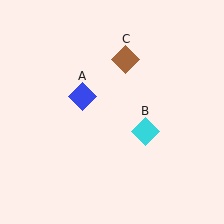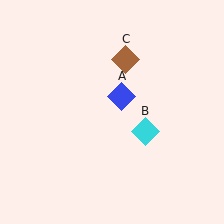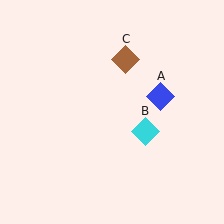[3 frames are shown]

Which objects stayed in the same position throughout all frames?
Cyan diamond (object B) and brown diamond (object C) remained stationary.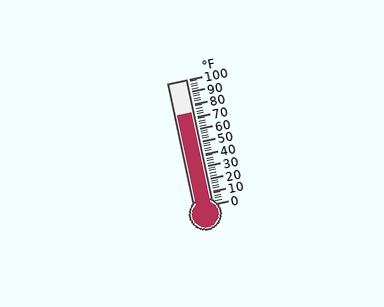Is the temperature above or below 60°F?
The temperature is above 60°F.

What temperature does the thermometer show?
The thermometer shows approximately 74°F.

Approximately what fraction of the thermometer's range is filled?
The thermometer is filled to approximately 75% of its range.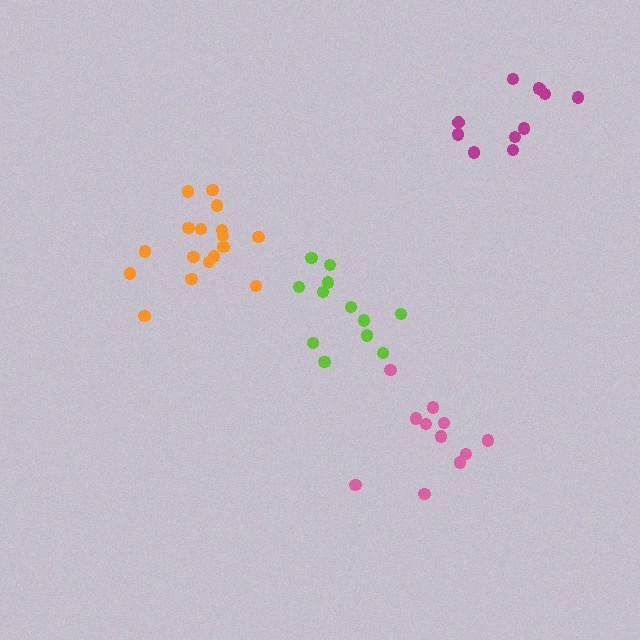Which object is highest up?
The magenta cluster is topmost.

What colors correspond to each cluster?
The clusters are colored: orange, magenta, lime, pink.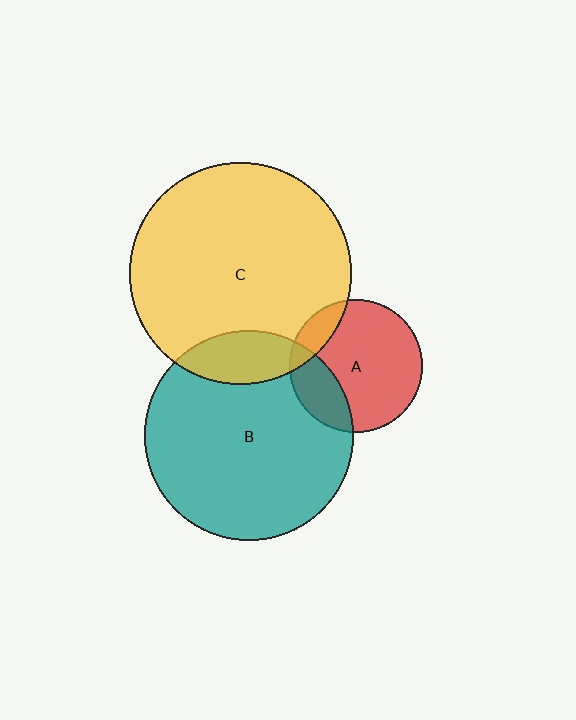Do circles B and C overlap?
Yes.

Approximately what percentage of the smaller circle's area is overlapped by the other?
Approximately 15%.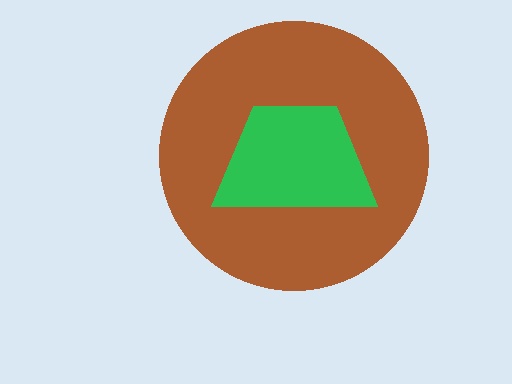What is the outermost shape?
The brown circle.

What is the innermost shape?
The green trapezoid.